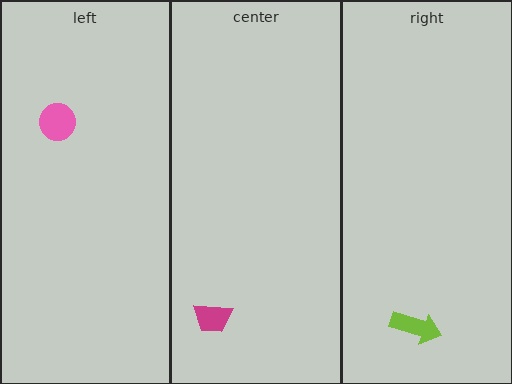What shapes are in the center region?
The magenta trapezoid.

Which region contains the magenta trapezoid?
The center region.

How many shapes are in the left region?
1.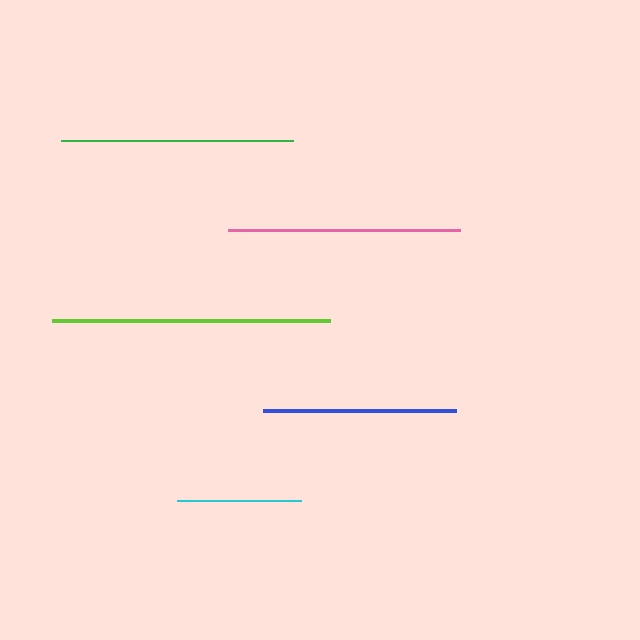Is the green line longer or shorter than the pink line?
The pink line is longer than the green line.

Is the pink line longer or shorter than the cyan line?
The pink line is longer than the cyan line.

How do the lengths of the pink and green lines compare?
The pink and green lines are approximately the same length.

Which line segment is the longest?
The lime line is the longest at approximately 278 pixels.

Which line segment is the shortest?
The cyan line is the shortest at approximately 124 pixels.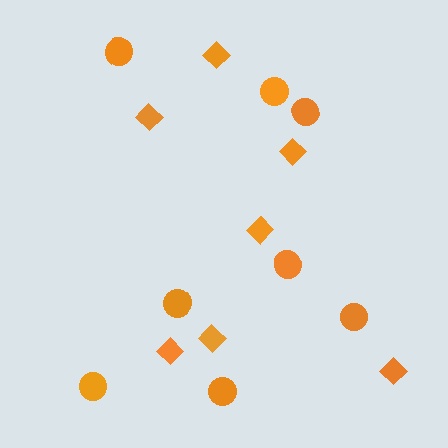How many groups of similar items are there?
There are 2 groups: one group of circles (8) and one group of diamonds (7).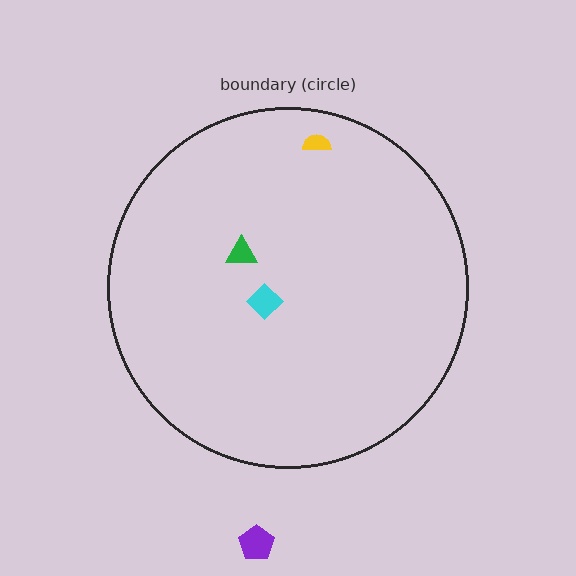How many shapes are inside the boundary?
3 inside, 1 outside.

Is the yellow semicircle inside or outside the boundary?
Inside.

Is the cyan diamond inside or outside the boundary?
Inside.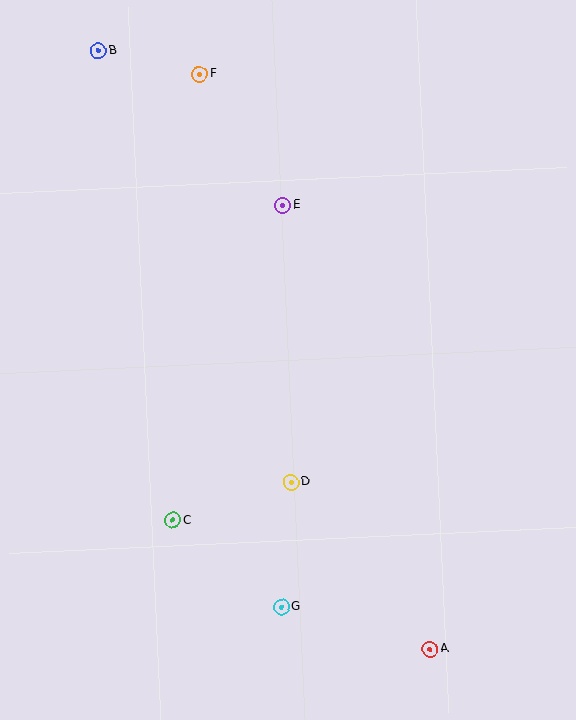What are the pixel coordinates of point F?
Point F is at (200, 74).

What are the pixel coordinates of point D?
Point D is at (291, 482).